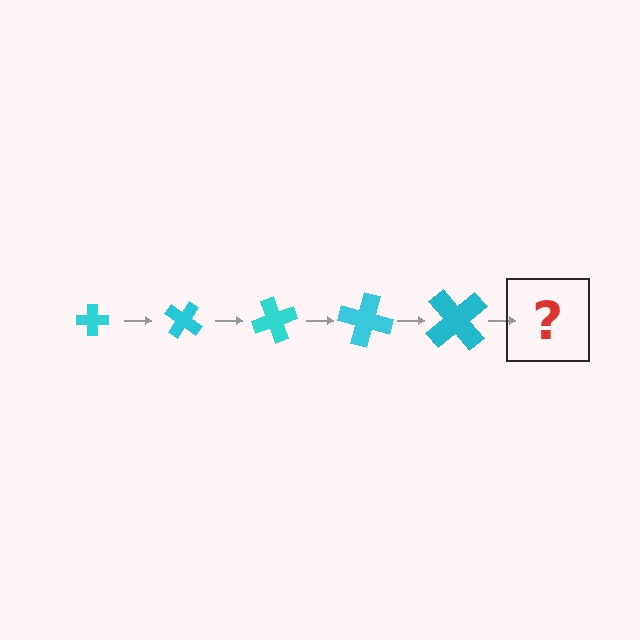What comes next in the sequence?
The next element should be a cross, larger than the previous one and rotated 175 degrees from the start.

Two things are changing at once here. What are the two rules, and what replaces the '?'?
The two rules are that the cross grows larger each step and it rotates 35 degrees each step. The '?' should be a cross, larger than the previous one and rotated 175 degrees from the start.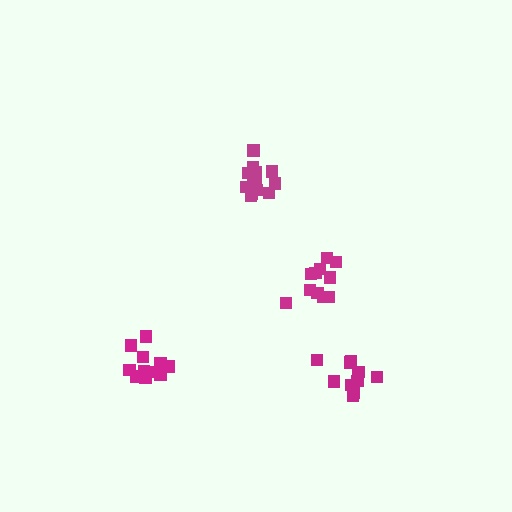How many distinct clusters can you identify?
There are 4 distinct clusters.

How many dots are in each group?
Group 1: 13 dots, Group 2: 10 dots, Group 3: 12 dots, Group 4: 12 dots (47 total).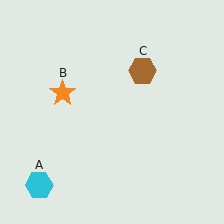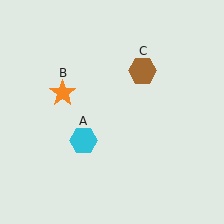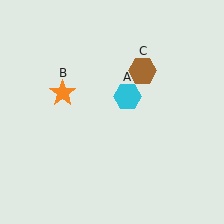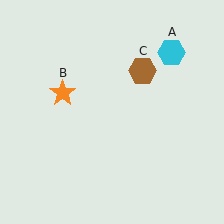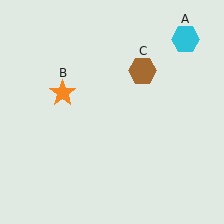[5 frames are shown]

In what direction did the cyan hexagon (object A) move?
The cyan hexagon (object A) moved up and to the right.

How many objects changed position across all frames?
1 object changed position: cyan hexagon (object A).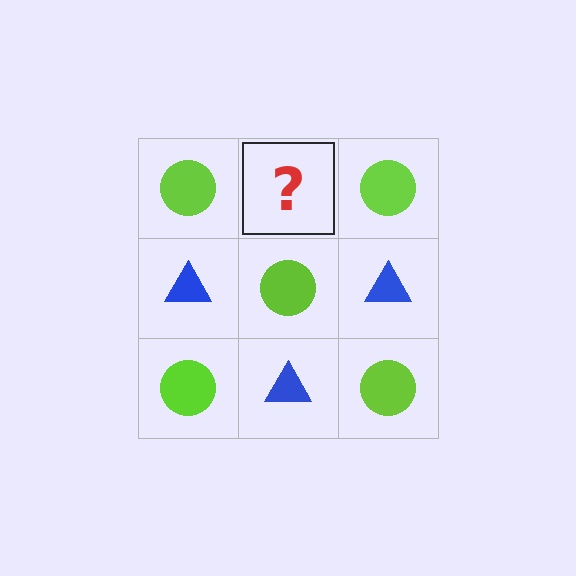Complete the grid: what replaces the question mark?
The question mark should be replaced with a blue triangle.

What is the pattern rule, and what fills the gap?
The rule is that it alternates lime circle and blue triangle in a checkerboard pattern. The gap should be filled with a blue triangle.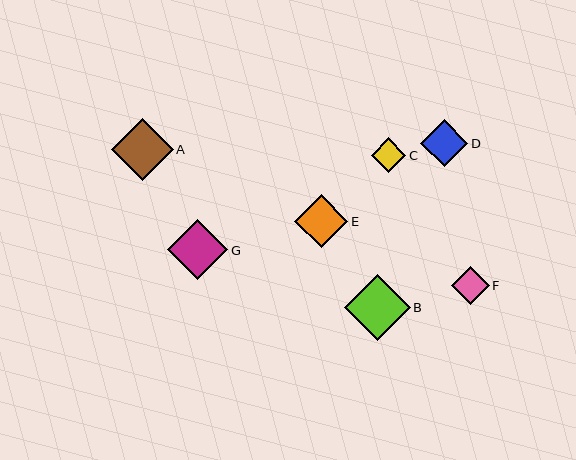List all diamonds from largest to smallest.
From largest to smallest: B, A, G, E, D, F, C.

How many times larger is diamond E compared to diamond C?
Diamond E is approximately 1.6 times the size of diamond C.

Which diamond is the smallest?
Diamond C is the smallest with a size of approximately 34 pixels.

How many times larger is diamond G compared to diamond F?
Diamond G is approximately 1.6 times the size of diamond F.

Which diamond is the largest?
Diamond B is the largest with a size of approximately 65 pixels.